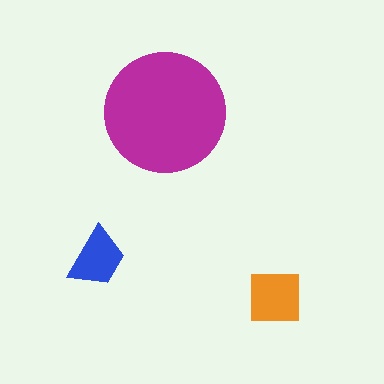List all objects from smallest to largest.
The blue trapezoid, the orange square, the magenta circle.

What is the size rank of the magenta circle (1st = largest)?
1st.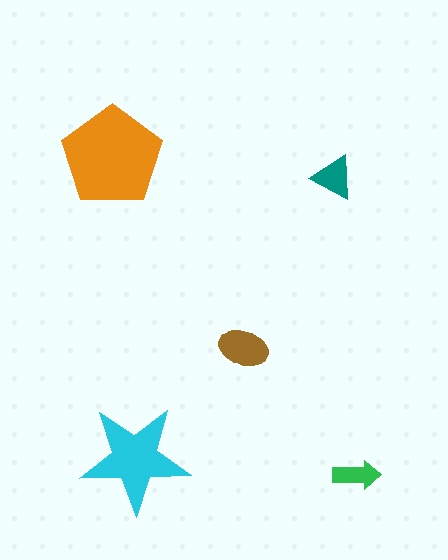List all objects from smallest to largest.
The green arrow, the teal triangle, the brown ellipse, the cyan star, the orange pentagon.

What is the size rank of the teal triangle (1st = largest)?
4th.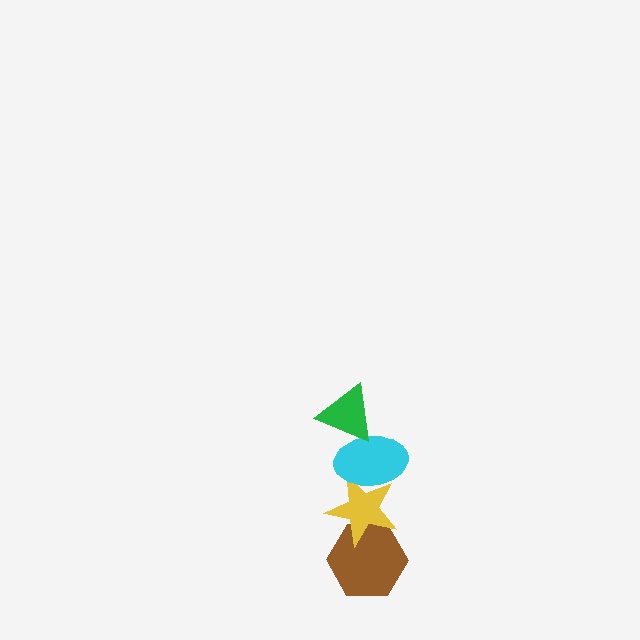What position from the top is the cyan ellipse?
The cyan ellipse is 2nd from the top.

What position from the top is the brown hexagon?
The brown hexagon is 4th from the top.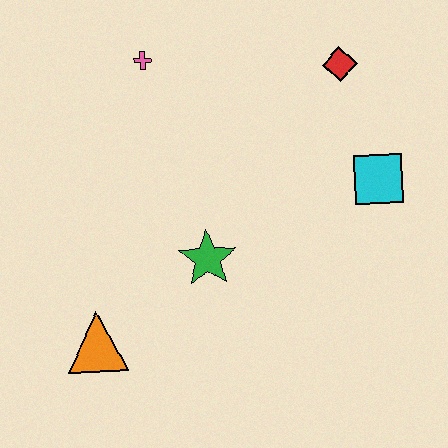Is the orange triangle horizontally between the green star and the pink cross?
No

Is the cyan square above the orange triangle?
Yes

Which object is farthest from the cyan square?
The orange triangle is farthest from the cyan square.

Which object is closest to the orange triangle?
The green star is closest to the orange triangle.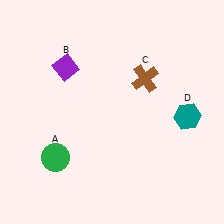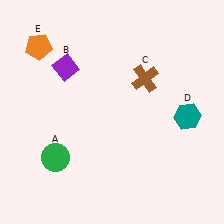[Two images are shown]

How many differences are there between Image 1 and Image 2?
There is 1 difference between the two images.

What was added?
An orange pentagon (E) was added in Image 2.